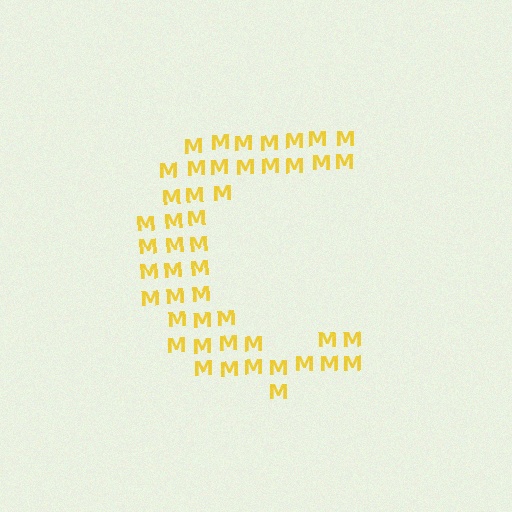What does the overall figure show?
The overall figure shows the letter C.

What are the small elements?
The small elements are letter M's.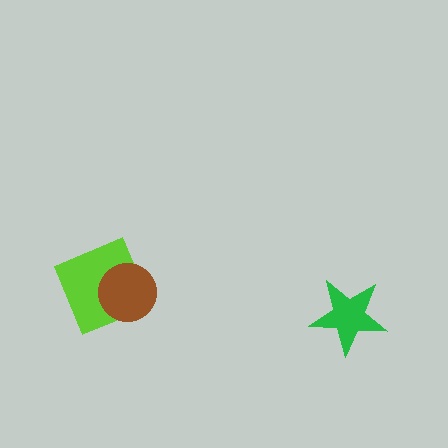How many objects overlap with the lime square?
1 object overlaps with the lime square.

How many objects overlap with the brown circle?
1 object overlaps with the brown circle.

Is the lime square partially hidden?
Yes, it is partially covered by another shape.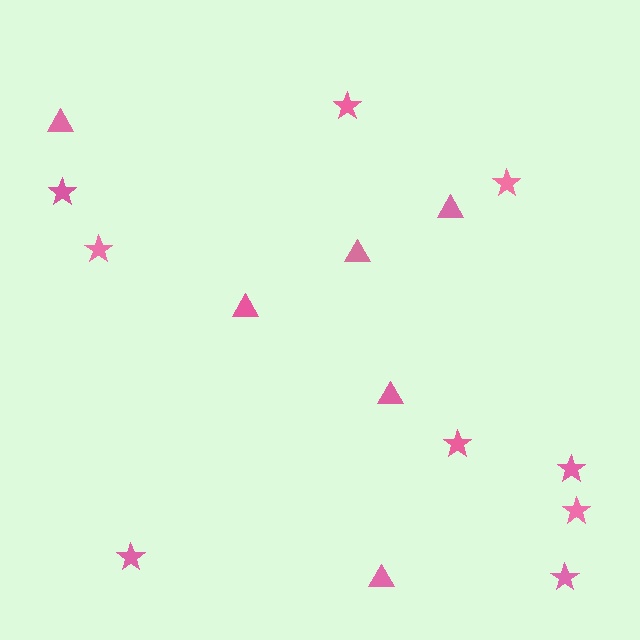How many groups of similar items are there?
There are 2 groups: one group of triangles (6) and one group of stars (9).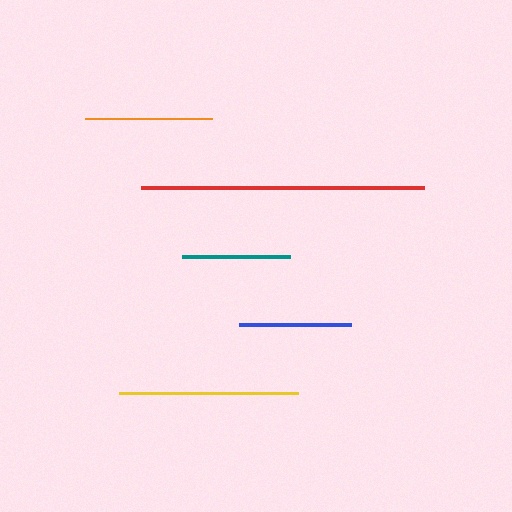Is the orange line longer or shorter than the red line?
The red line is longer than the orange line.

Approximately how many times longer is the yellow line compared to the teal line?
The yellow line is approximately 1.7 times the length of the teal line.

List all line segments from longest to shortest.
From longest to shortest: red, yellow, orange, blue, teal.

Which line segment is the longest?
The red line is the longest at approximately 284 pixels.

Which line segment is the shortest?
The teal line is the shortest at approximately 108 pixels.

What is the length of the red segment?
The red segment is approximately 284 pixels long.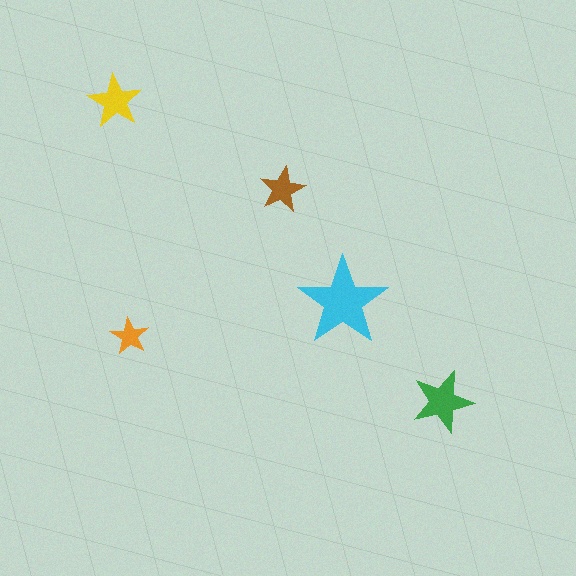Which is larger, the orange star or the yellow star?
The yellow one.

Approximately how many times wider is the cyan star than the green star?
About 1.5 times wider.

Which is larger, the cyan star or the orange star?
The cyan one.